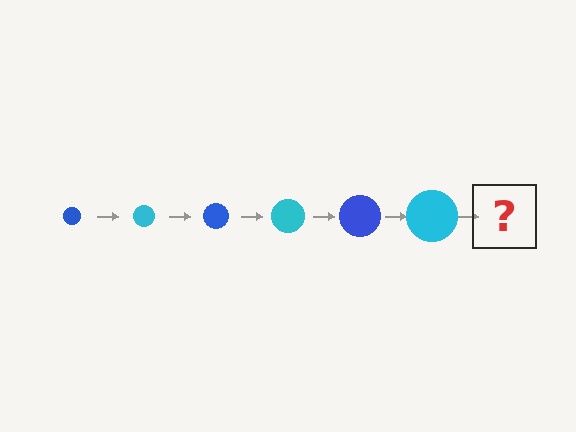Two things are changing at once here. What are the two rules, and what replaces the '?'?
The two rules are that the circle grows larger each step and the color cycles through blue and cyan. The '?' should be a blue circle, larger than the previous one.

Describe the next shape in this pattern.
It should be a blue circle, larger than the previous one.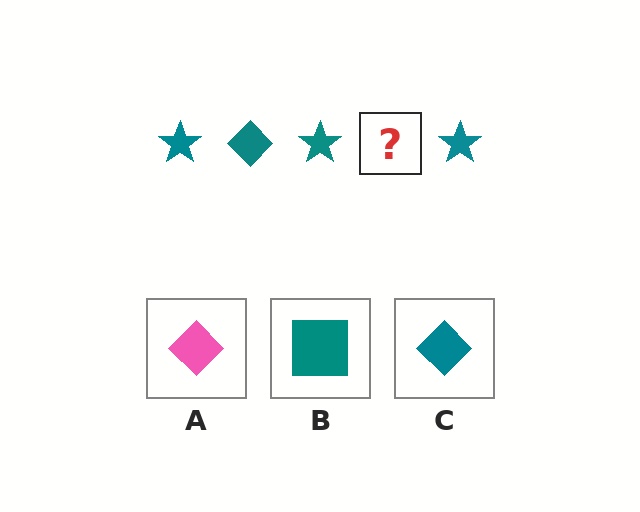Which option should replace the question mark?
Option C.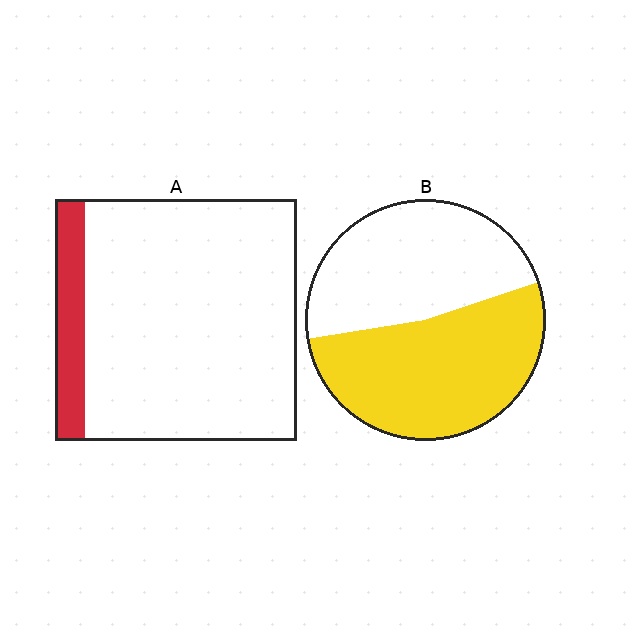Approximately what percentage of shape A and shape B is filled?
A is approximately 10% and B is approximately 55%.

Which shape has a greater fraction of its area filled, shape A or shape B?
Shape B.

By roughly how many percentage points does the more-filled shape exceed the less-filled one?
By roughly 40 percentage points (B over A).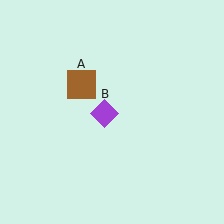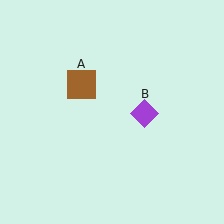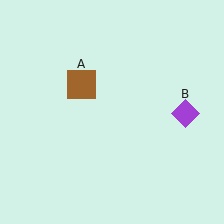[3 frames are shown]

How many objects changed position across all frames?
1 object changed position: purple diamond (object B).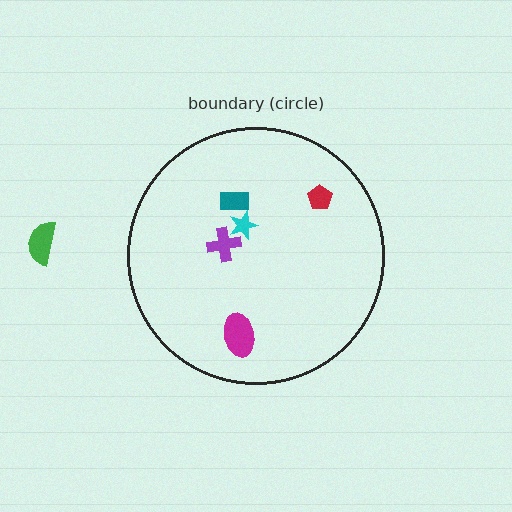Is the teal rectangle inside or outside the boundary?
Inside.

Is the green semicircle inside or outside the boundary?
Outside.